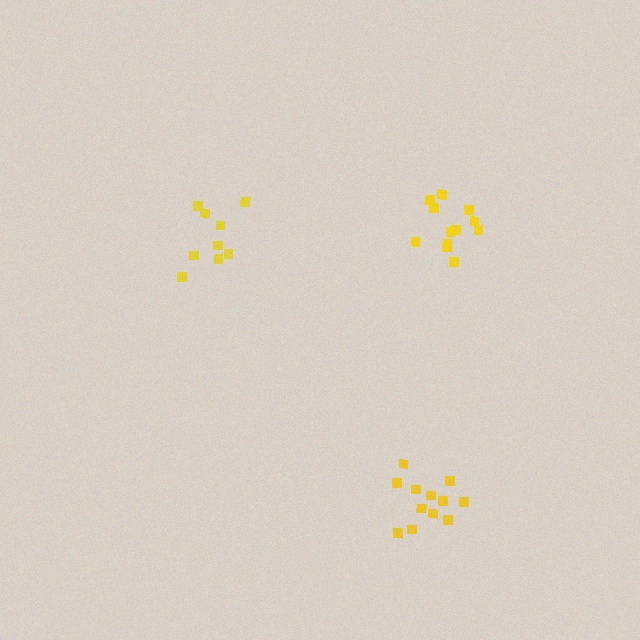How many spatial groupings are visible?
There are 3 spatial groupings.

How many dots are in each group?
Group 1: 9 dots, Group 2: 12 dots, Group 3: 12 dots (33 total).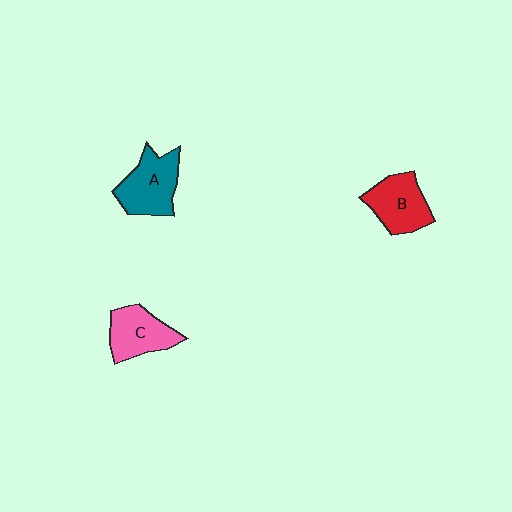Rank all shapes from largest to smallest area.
From largest to smallest: A (teal), B (red), C (pink).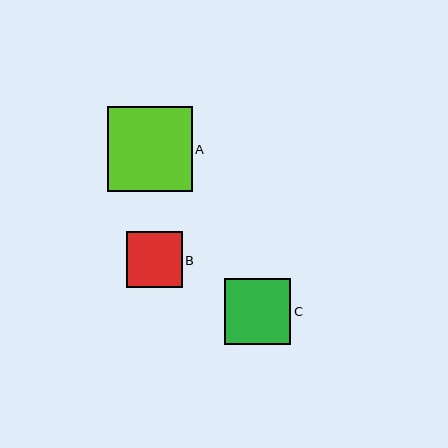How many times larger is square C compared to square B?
Square C is approximately 1.2 times the size of square B.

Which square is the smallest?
Square B is the smallest with a size of approximately 56 pixels.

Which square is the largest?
Square A is the largest with a size of approximately 84 pixels.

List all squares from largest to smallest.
From largest to smallest: A, C, B.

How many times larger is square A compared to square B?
Square A is approximately 1.5 times the size of square B.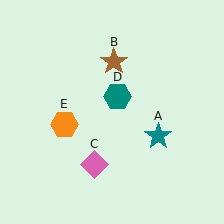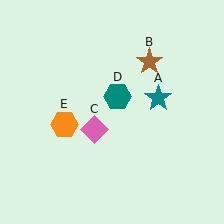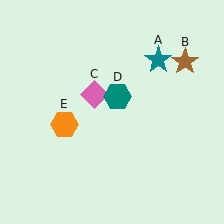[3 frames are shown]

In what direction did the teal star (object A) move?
The teal star (object A) moved up.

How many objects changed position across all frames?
3 objects changed position: teal star (object A), brown star (object B), pink diamond (object C).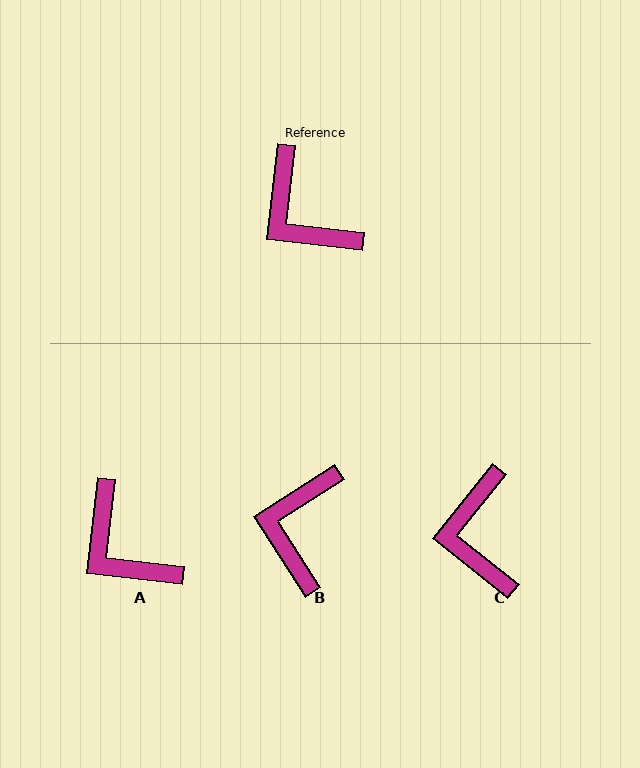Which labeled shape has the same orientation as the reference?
A.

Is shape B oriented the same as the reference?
No, it is off by about 51 degrees.